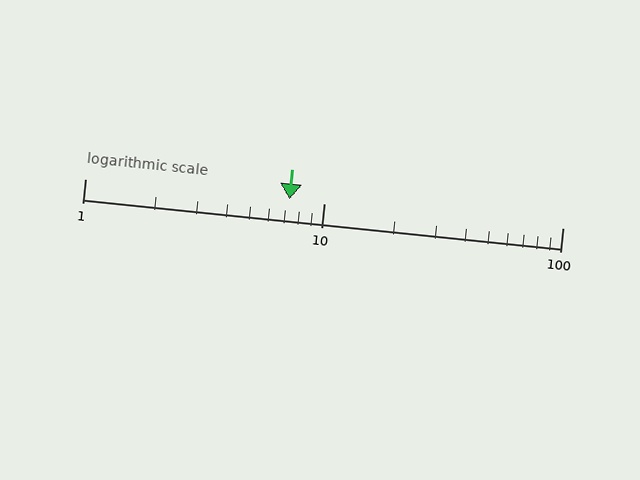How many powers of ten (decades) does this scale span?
The scale spans 2 decades, from 1 to 100.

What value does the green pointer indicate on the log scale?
The pointer indicates approximately 7.2.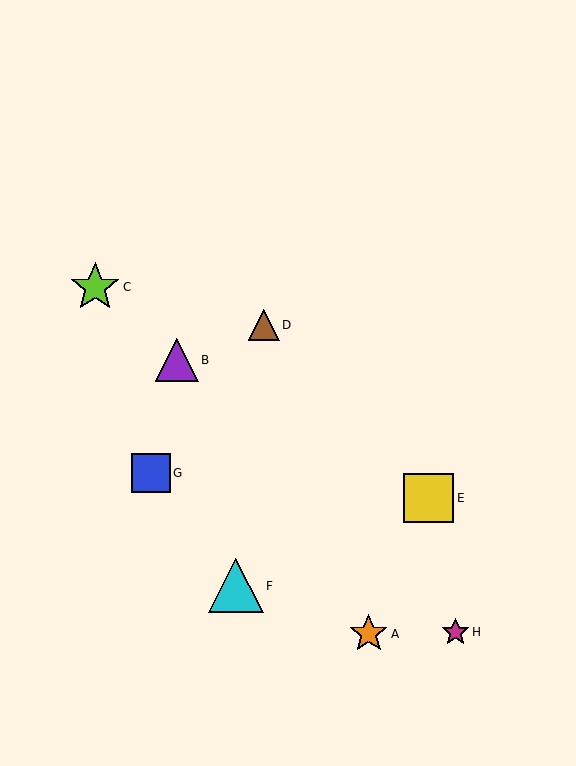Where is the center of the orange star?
The center of the orange star is at (369, 634).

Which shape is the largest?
The cyan triangle (labeled F) is the largest.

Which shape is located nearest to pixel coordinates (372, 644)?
The orange star (labeled A) at (369, 634) is nearest to that location.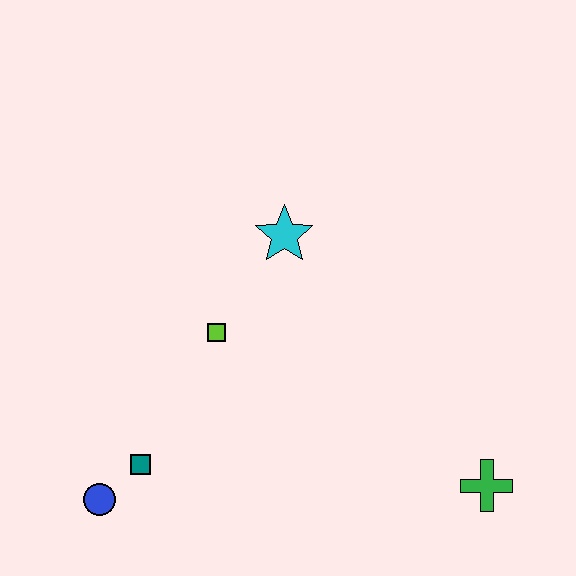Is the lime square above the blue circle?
Yes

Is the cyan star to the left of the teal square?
No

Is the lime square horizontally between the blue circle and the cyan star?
Yes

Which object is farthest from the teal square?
The green cross is farthest from the teal square.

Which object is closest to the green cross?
The lime square is closest to the green cross.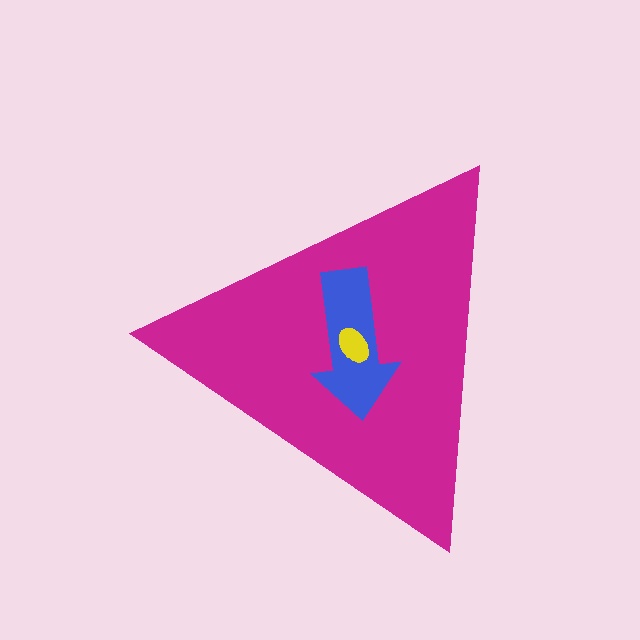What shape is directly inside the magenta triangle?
The blue arrow.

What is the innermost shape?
The yellow ellipse.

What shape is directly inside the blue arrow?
The yellow ellipse.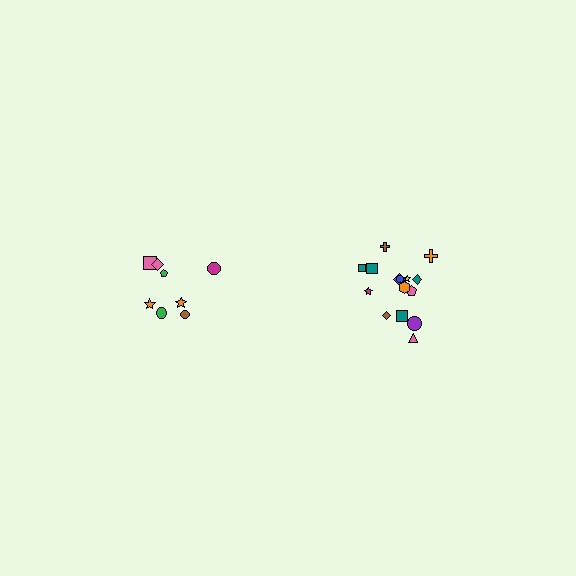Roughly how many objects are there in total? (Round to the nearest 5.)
Roughly 25 objects in total.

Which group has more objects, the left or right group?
The right group.